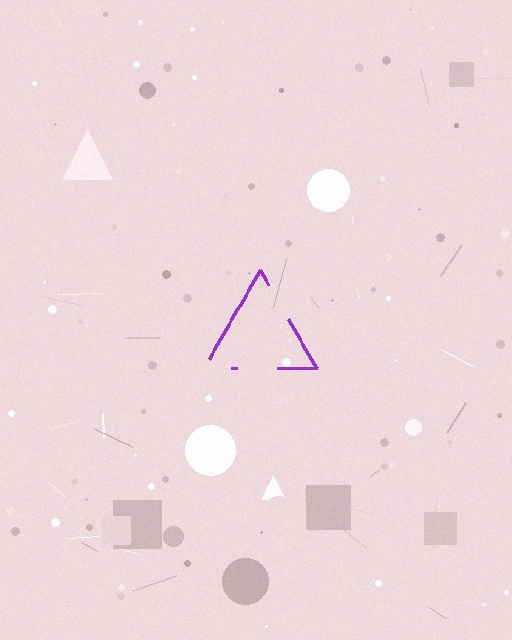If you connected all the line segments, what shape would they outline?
They would outline a triangle.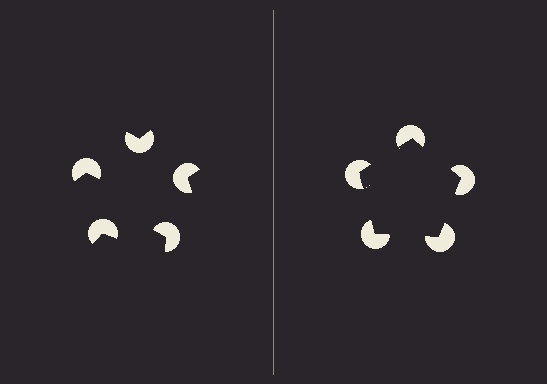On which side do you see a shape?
An illusory pentagon appears on the right side. On the left side the wedge cuts are rotated, so no coherent shape forms.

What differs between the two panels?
The pac-man discs are positioned identically on both sides; only the wedge orientations differ. On the right they align to a pentagon; on the left they are misaligned.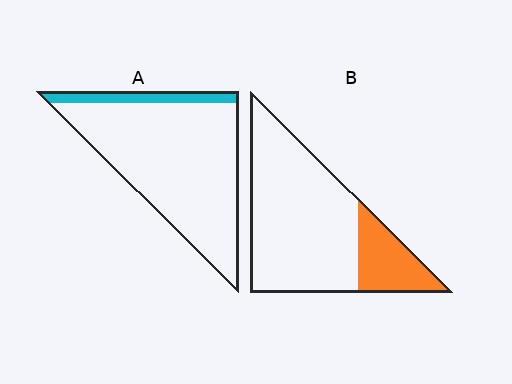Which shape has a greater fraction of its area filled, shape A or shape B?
Shape B.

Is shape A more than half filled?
No.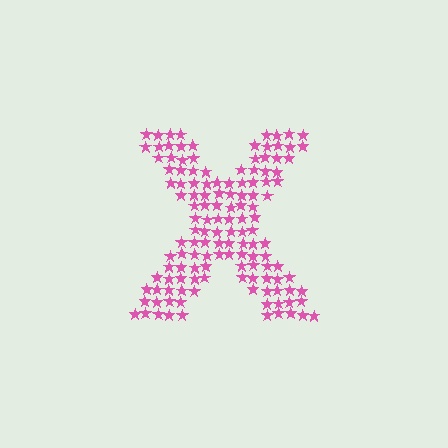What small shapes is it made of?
It is made of small stars.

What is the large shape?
The large shape is the letter X.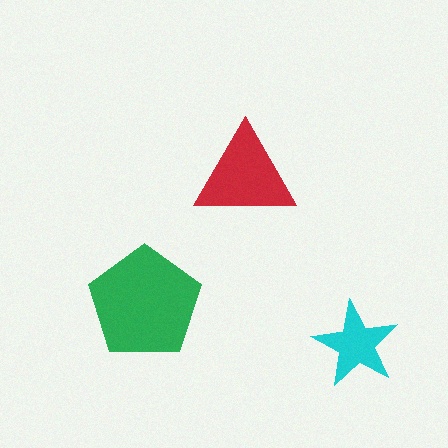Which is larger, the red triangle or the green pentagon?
The green pentagon.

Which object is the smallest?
The cyan star.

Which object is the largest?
The green pentagon.